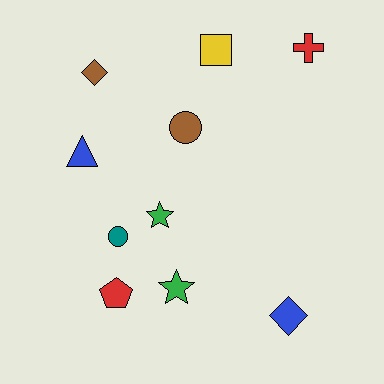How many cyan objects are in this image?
There are no cyan objects.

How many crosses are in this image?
There is 1 cross.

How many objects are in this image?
There are 10 objects.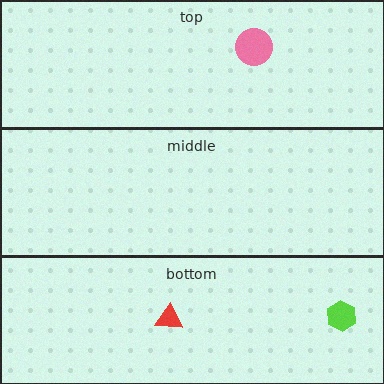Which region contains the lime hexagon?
The bottom region.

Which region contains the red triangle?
The bottom region.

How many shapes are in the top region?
1.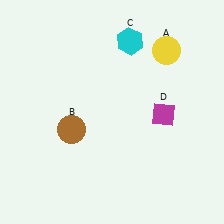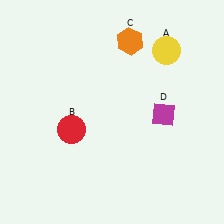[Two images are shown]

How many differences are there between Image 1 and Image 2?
There are 2 differences between the two images.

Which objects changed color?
B changed from brown to red. C changed from cyan to orange.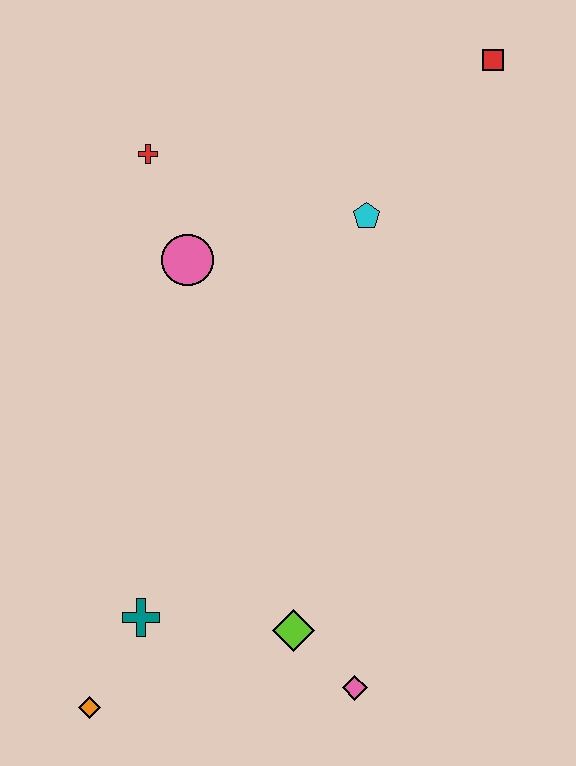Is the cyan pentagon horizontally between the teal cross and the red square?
Yes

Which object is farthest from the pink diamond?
The red square is farthest from the pink diamond.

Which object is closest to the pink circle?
The red cross is closest to the pink circle.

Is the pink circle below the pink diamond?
No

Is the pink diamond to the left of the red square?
Yes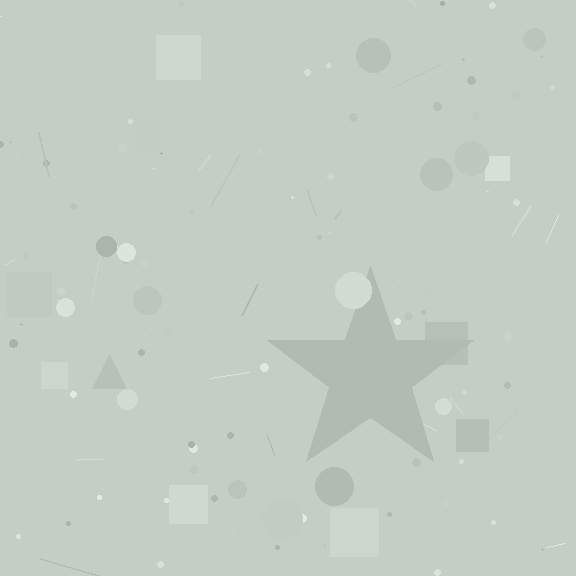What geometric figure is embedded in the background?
A star is embedded in the background.